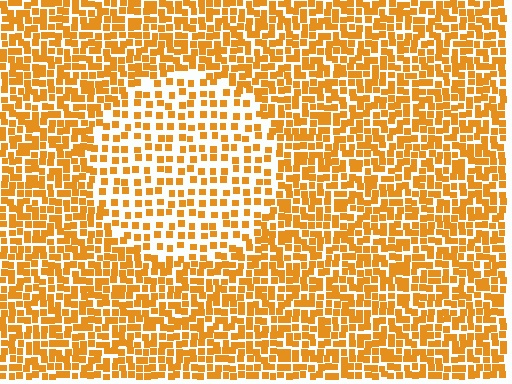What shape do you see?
I see a circle.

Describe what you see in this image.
The image contains small orange elements arranged at two different densities. A circle-shaped region is visible where the elements are less densely packed than the surrounding area.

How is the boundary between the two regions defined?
The boundary is defined by a change in element density (approximately 1.9x ratio). All elements are the same color, size, and shape.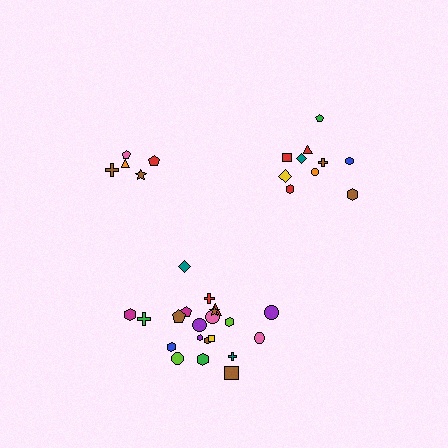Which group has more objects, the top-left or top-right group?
The top-right group.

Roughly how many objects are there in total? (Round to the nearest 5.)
Roughly 35 objects in total.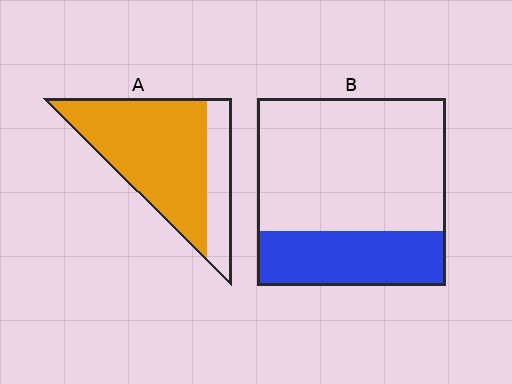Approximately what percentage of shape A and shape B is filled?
A is approximately 75% and B is approximately 30%.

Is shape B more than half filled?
No.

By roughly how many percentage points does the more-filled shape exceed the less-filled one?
By roughly 45 percentage points (A over B).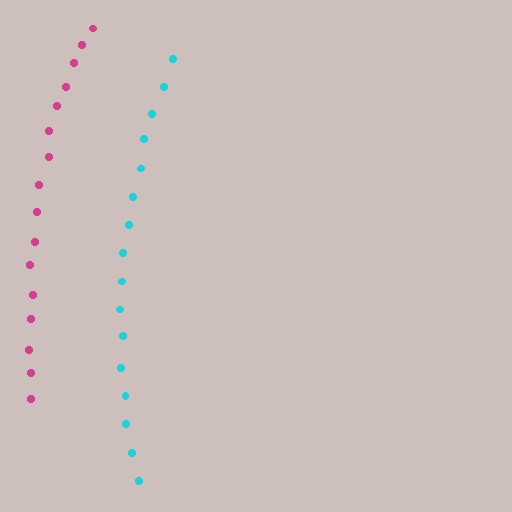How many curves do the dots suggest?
There are 2 distinct paths.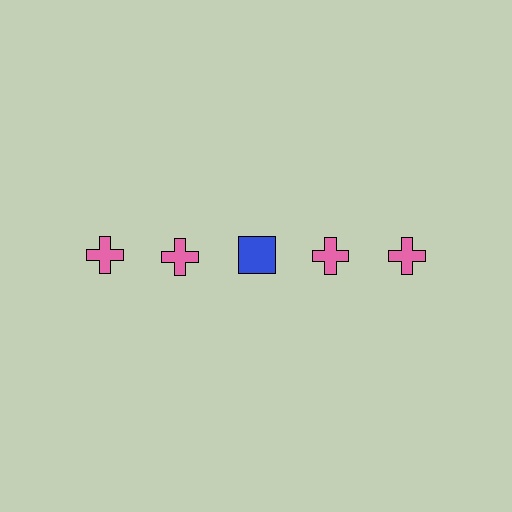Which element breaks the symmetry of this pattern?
The blue square in the top row, center column breaks the symmetry. All other shapes are pink crosses.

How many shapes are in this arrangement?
There are 5 shapes arranged in a grid pattern.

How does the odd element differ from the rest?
It differs in both color (blue instead of pink) and shape (square instead of cross).